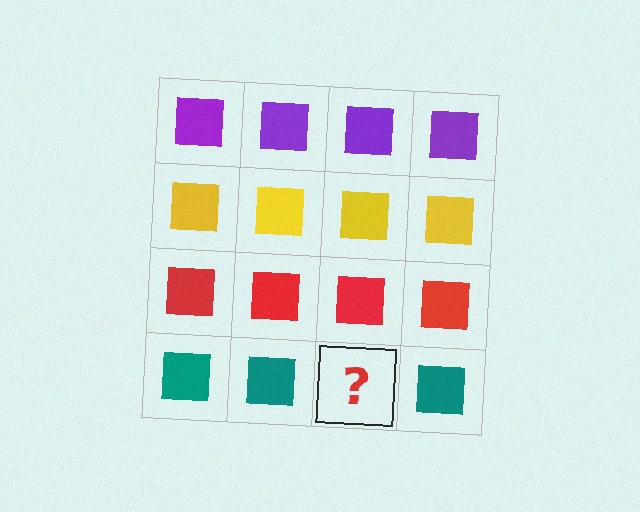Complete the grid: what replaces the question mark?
The question mark should be replaced with a teal square.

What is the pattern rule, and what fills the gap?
The rule is that each row has a consistent color. The gap should be filled with a teal square.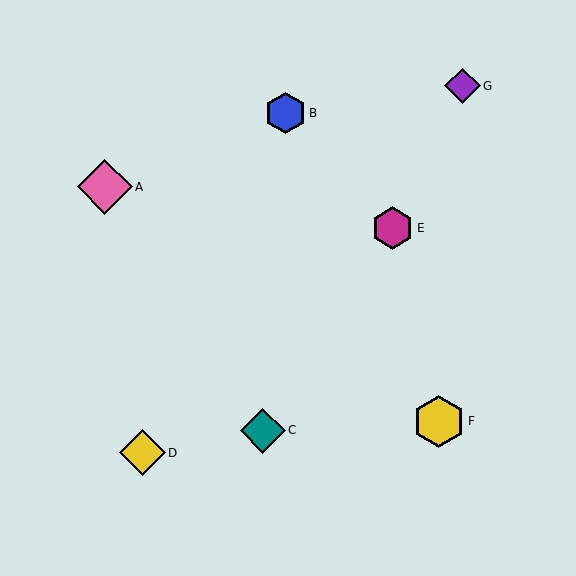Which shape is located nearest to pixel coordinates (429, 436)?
The yellow hexagon (labeled F) at (439, 421) is nearest to that location.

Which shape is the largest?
The pink diamond (labeled A) is the largest.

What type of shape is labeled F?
Shape F is a yellow hexagon.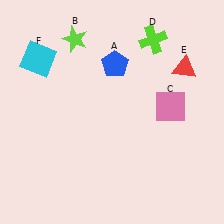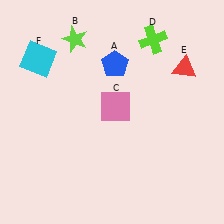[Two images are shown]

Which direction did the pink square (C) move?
The pink square (C) moved left.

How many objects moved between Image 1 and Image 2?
1 object moved between the two images.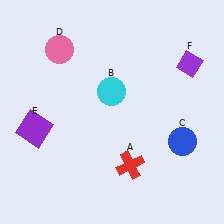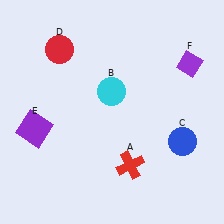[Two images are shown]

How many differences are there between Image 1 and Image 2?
There is 1 difference between the two images.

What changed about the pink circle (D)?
In Image 1, D is pink. In Image 2, it changed to red.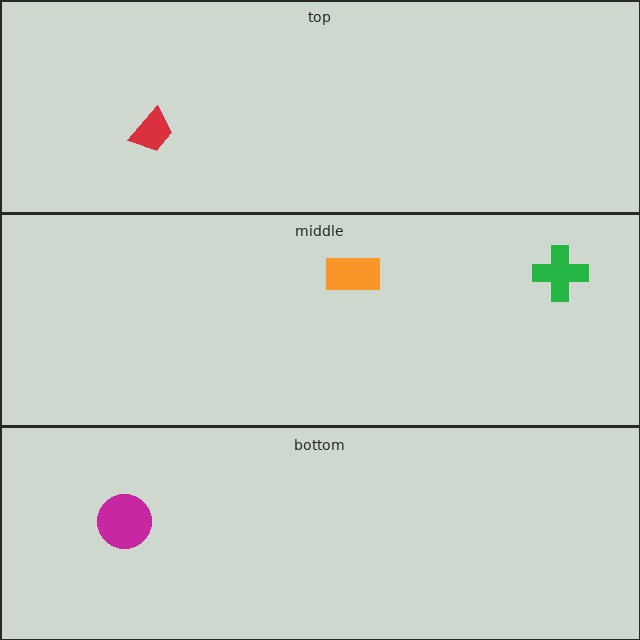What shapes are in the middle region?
The orange rectangle, the green cross.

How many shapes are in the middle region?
2.